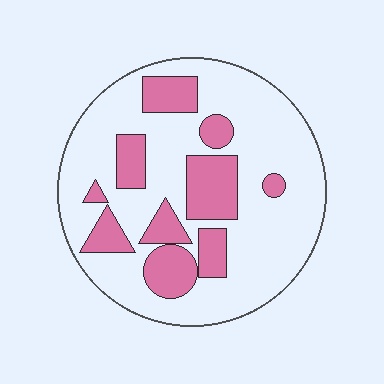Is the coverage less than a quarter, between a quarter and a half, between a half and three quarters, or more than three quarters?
Between a quarter and a half.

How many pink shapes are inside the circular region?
10.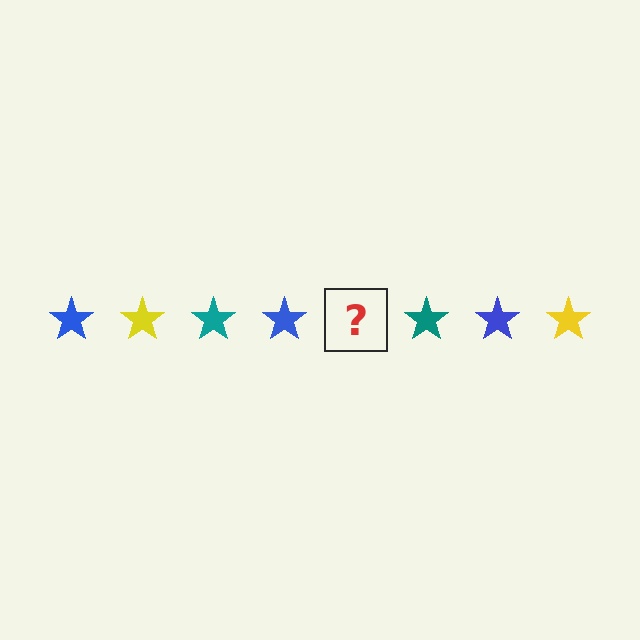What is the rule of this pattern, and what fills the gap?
The rule is that the pattern cycles through blue, yellow, teal stars. The gap should be filled with a yellow star.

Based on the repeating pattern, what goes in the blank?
The blank should be a yellow star.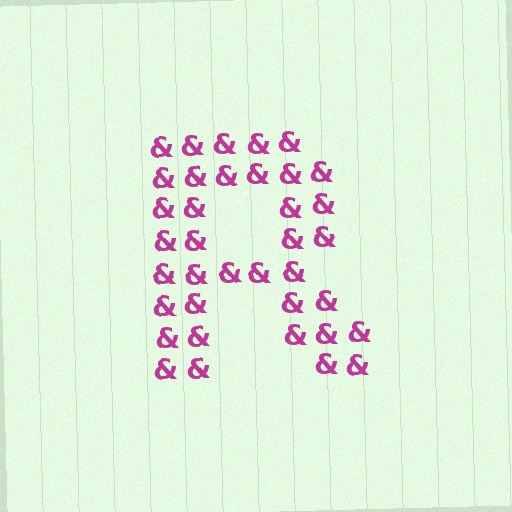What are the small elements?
The small elements are ampersands.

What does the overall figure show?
The overall figure shows the letter R.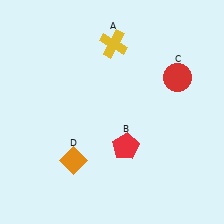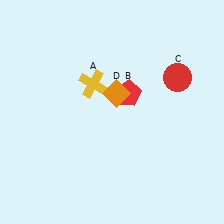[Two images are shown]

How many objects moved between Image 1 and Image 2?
3 objects moved between the two images.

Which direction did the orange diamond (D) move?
The orange diamond (D) moved up.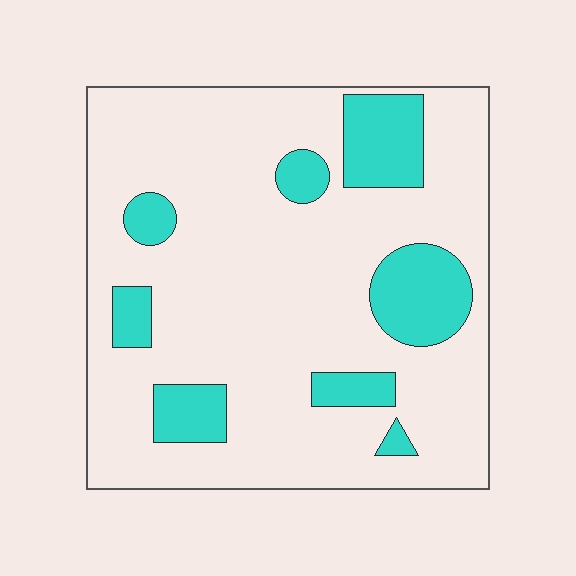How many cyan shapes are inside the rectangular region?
8.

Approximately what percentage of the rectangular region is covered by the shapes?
Approximately 20%.